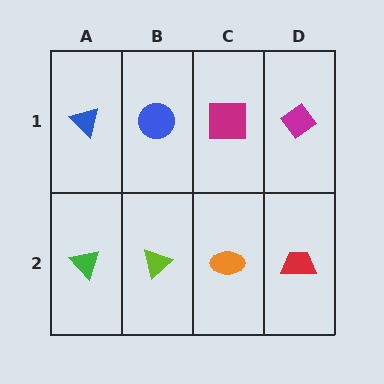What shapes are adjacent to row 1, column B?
A lime triangle (row 2, column B), a blue triangle (row 1, column A), a magenta square (row 1, column C).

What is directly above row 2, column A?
A blue triangle.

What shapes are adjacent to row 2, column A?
A blue triangle (row 1, column A), a lime triangle (row 2, column B).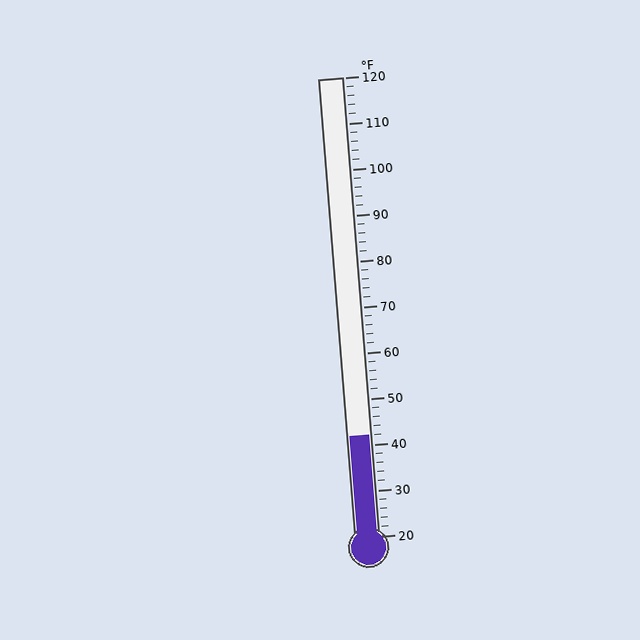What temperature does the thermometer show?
The thermometer shows approximately 42°F.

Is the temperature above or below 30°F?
The temperature is above 30°F.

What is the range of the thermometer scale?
The thermometer scale ranges from 20°F to 120°F.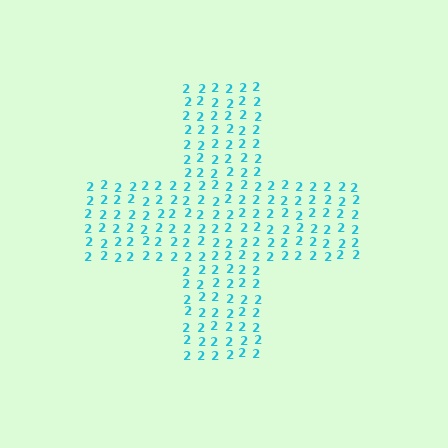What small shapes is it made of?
It is made of small digit 2's.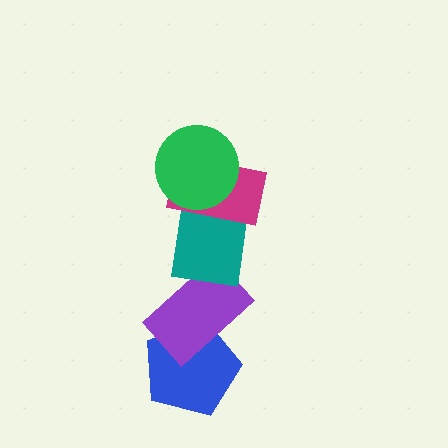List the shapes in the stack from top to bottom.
From top to bottom: the green circle, the magenta rectangle, the teal square, the purple rectangle, the blue pentagon.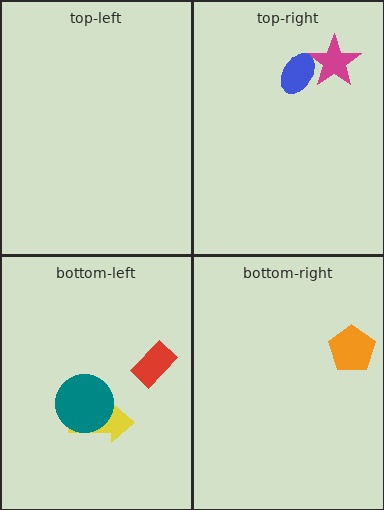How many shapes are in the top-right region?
2.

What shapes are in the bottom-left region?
The yellow arrow, the teal circle, the red rectangle.